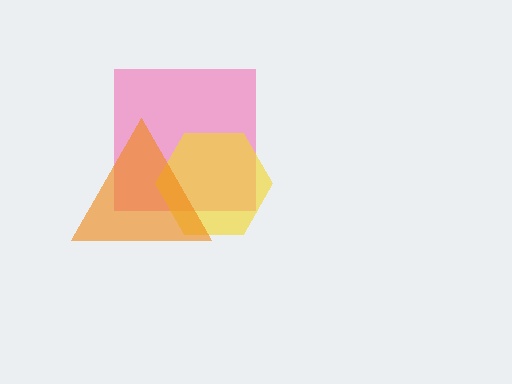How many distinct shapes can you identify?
There are 3 distinct shapes: a pink square, a yellow hexagon, an orange triangle.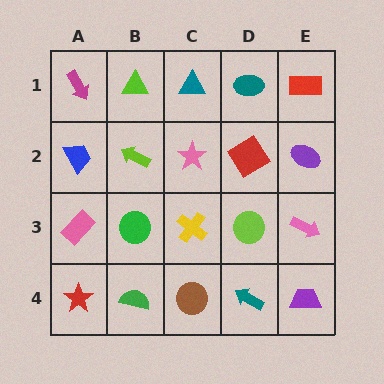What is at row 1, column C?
A teal triangle.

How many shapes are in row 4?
5 shapes.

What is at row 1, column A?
A magenta arrow.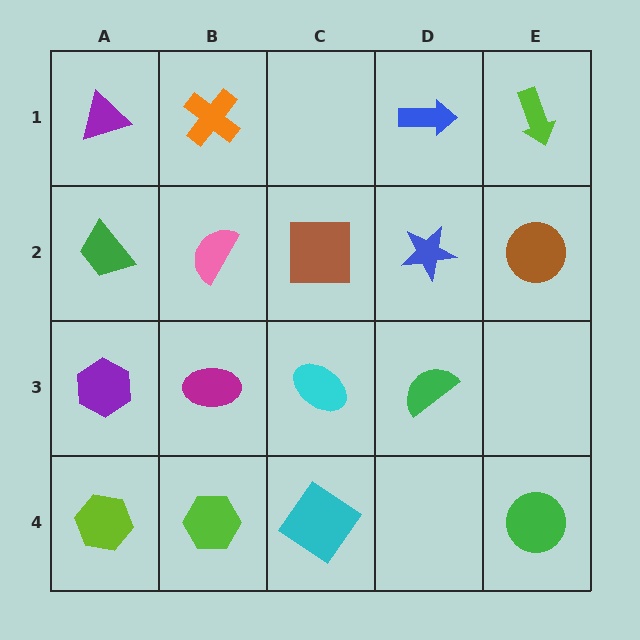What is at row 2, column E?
A brown circle.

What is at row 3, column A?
A purple hexagon.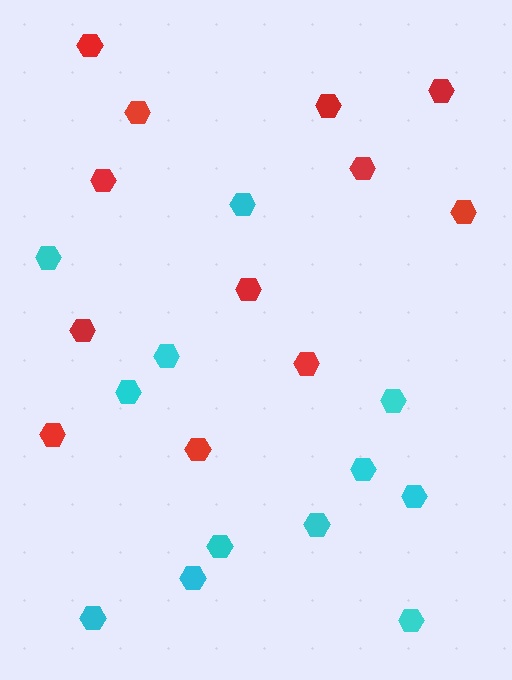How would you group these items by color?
There are 2 groups: one group of red hexagons (12) and one group of cyan hexagons (12).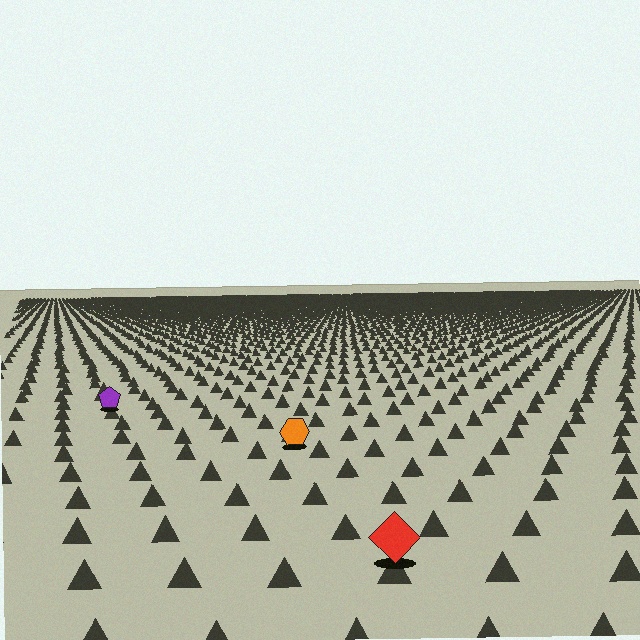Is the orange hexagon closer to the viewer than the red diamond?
No. The red diamond is closer — you can tell from the texture gradient: the ground texture is coarser near it.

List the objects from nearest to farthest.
From nearest to farthest: the red diamond, the orange hexagon, the purple pentagon.